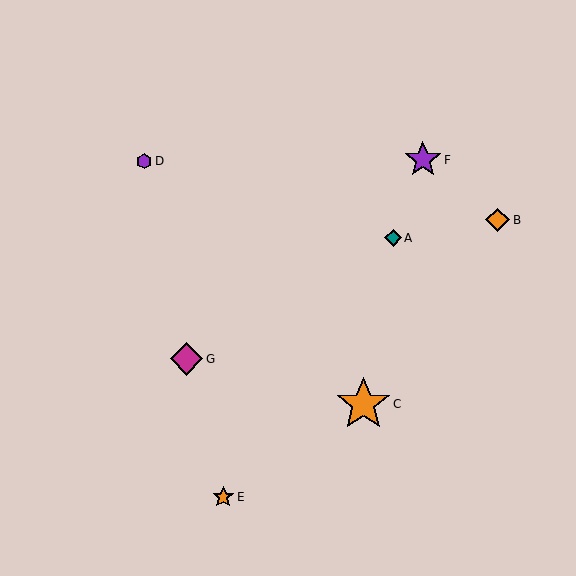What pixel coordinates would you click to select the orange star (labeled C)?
Click at (363, 404) to select the orange star C.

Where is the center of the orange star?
The center of the orange star is at (363, 404).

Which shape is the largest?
The orange star (labeled C) is the largest.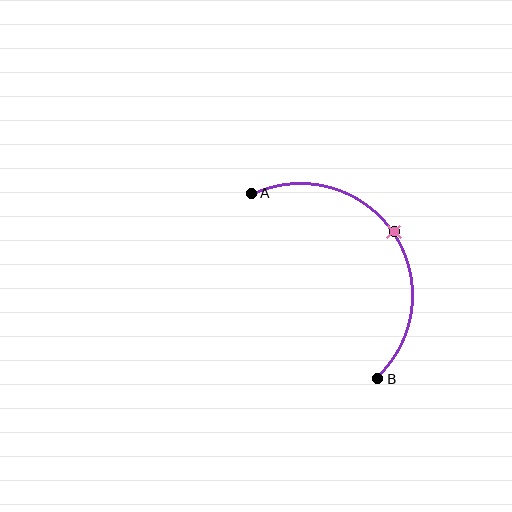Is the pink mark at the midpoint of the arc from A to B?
Yes. The pink mark lies on the arc at equal arc-length from both A and B — it is the arc midpoint.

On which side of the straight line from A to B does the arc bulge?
The arc bulges above and to the right of the straight line connecting A and B.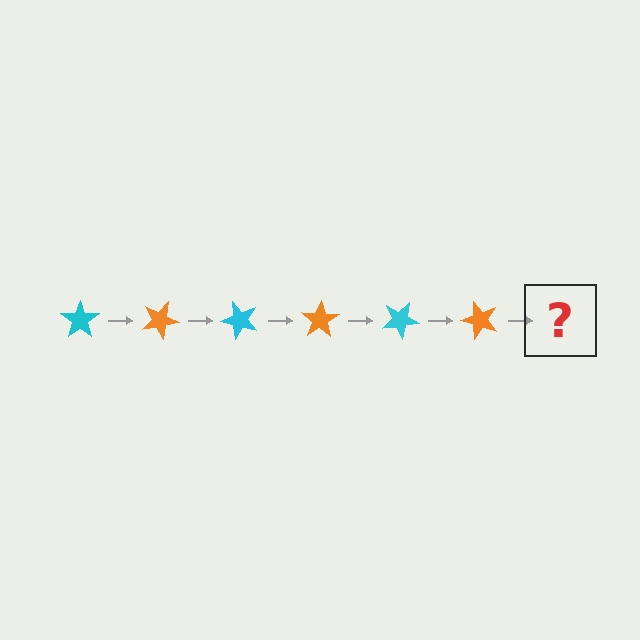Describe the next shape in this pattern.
It should be a cyan star, rotated 150 degrees from the start.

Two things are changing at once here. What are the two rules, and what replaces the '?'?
The two rules are that it rotates 25 degrees each step and the color cycles through cyan and orange. The '?' should be a cyan star, rotated 150 degrees from the start.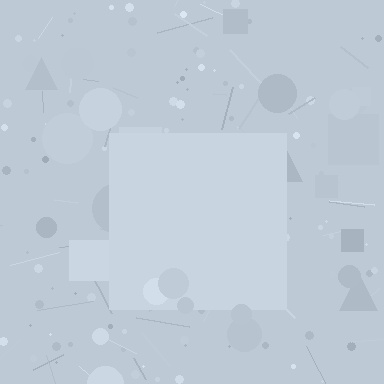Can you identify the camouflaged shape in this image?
The camouflaged shape is a square.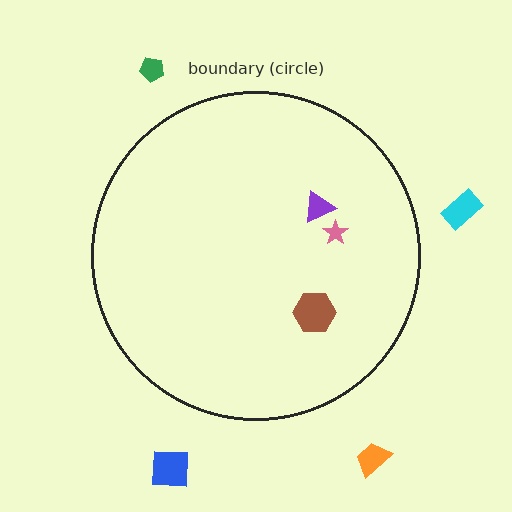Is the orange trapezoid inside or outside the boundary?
Outside.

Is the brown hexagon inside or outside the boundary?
Inside.